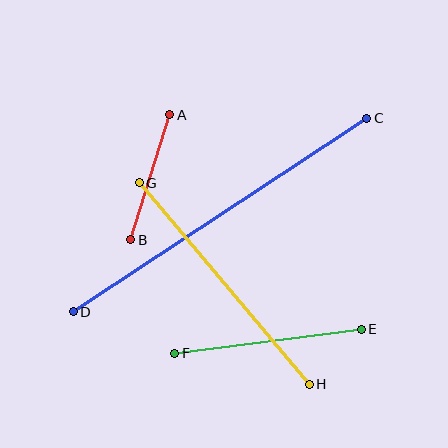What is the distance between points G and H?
The distance is approximately 264 pixels.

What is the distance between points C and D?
The distance is approximately 352 pixels.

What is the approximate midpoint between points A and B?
The midpoint is at approximately (150, 177) pixels.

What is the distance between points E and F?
The distance is approximately 188 pixels.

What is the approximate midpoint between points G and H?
The midpoint is at approximately (224, 284) pixels.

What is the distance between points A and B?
The distance is approximately 131 pixels.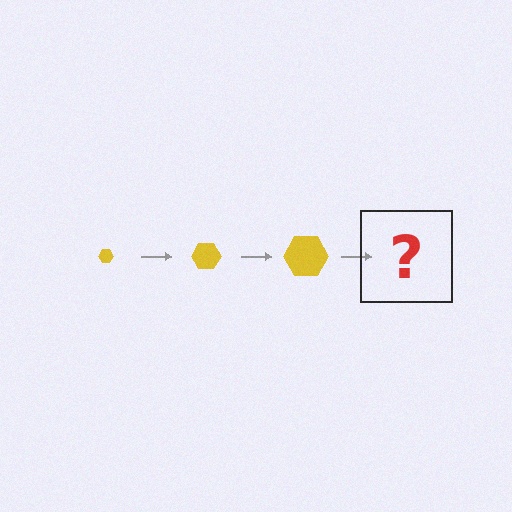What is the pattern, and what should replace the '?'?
The pattern is that the hexagon gets progressively larger each step. The '?' should be a yellow hexagon, larger than the previous one.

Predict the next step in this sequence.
The next step is a yellow hexagon, larger than the previous one.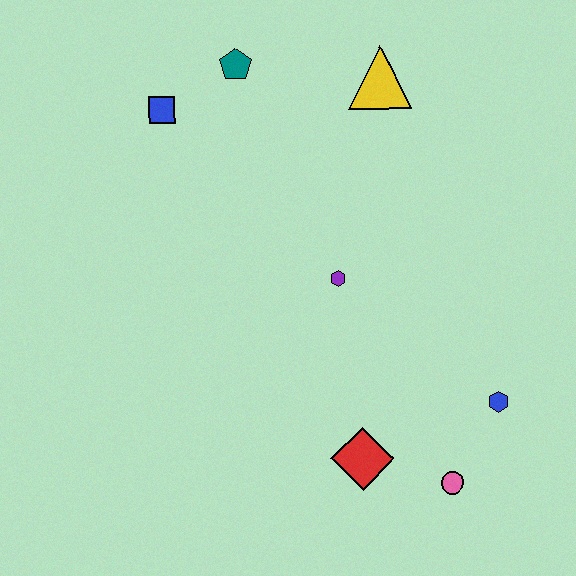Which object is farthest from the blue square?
The pink circle is farthest from the blue square.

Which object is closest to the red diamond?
The pink circle is closest to the red diamond.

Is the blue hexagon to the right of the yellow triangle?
Yes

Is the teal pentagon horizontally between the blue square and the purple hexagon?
Yes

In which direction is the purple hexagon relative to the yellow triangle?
The purple hexagon is below the yellow triangle.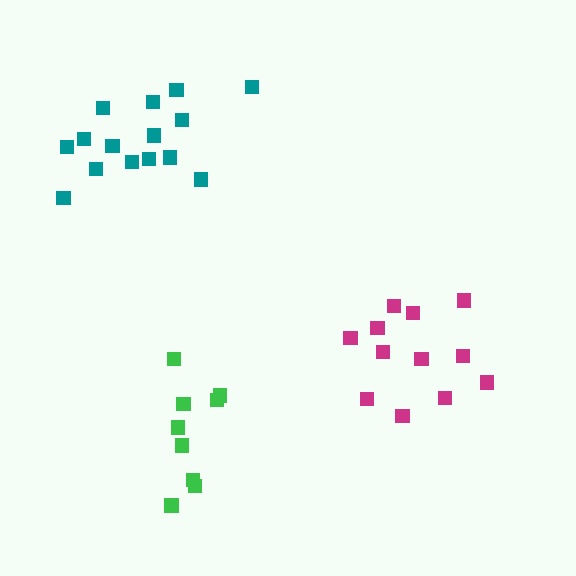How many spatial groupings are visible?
There are 3 spatial groupings.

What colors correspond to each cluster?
The clusters are colored: magenta, green, teal.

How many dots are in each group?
Group 1: 12 dots, Group 2: 9 dots, Group 3: 15 dots (36 total).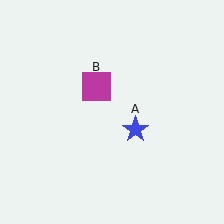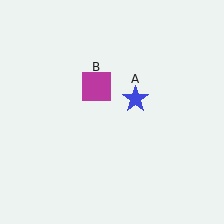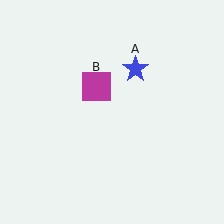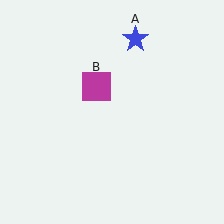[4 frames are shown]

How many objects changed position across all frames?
1 object changed position: blue star (object A).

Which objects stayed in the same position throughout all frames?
Magenta square (object B) remained stationary.